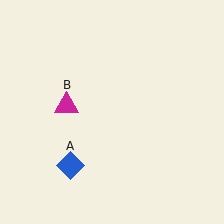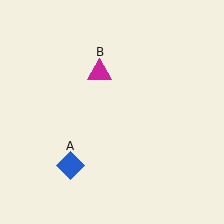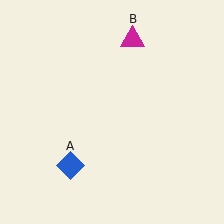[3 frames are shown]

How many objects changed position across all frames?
1 object changed position: magenta triangle (object B).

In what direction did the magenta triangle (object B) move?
The magenta triangle (object B) moved up and to the right.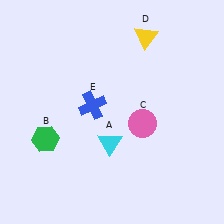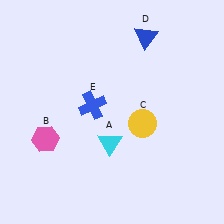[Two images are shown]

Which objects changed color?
B changed from green to pink. C changed from pink to yellow. D changed from yellow to blue.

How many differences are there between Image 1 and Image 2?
There are 3 differences between the two images.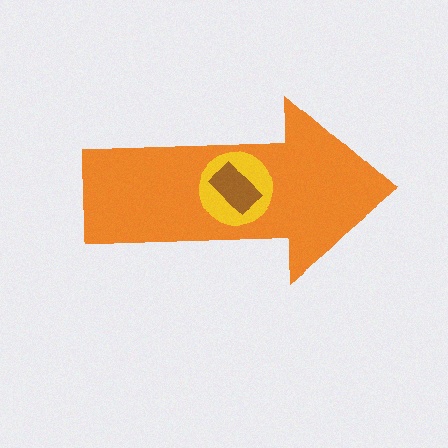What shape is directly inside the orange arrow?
The yellow circle.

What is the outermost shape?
The orange arrow.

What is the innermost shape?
The brown rectangle.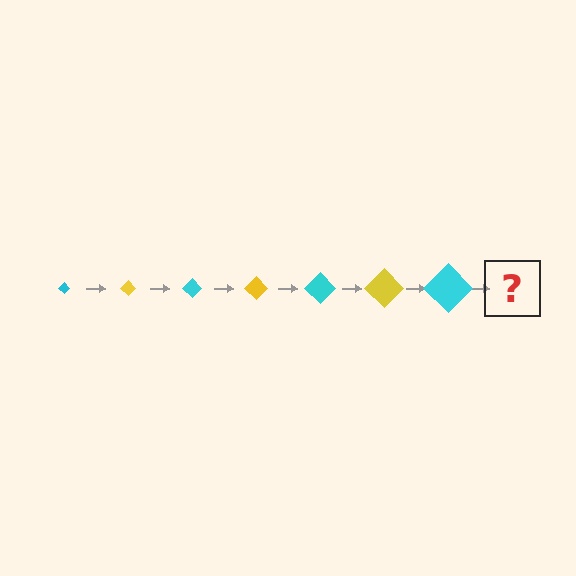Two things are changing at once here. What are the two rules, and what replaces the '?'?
The two rules are that the diamond grows larger each step and the color cycles through cyan and yellow. The '?' should be a yellow diamond, larger than the previous one.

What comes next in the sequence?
The next element should be a yellow diamond, larger than the previous one.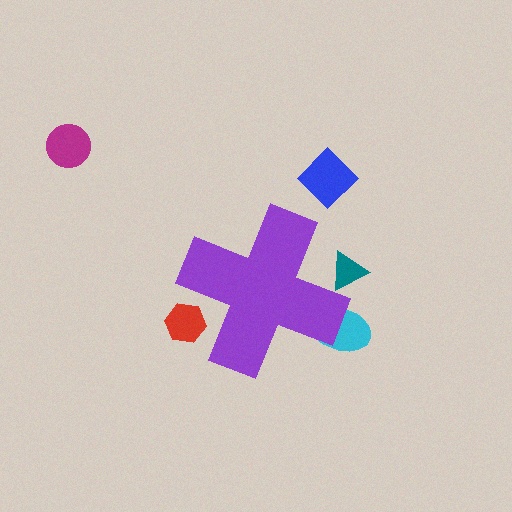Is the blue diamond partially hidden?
No, the blue diamond is fully visible.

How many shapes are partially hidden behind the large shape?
3 shapes are partially hidden.